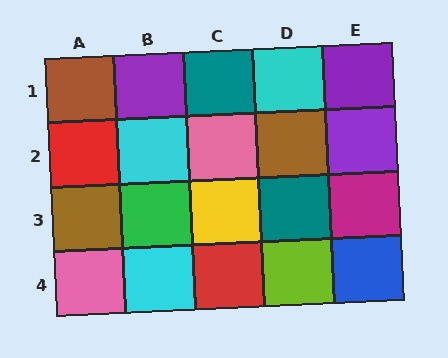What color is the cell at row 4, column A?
Pink.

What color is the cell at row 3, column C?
Yellow.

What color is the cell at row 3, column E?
Magenta.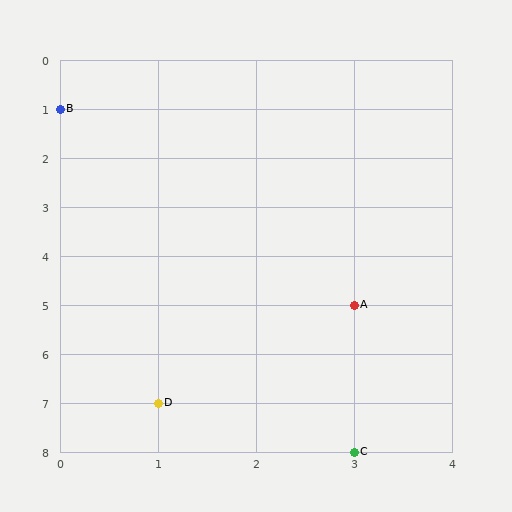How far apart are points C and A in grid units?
Points C and A are 3 rows apart.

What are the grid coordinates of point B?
Point B is at grid coordinates (0, 1).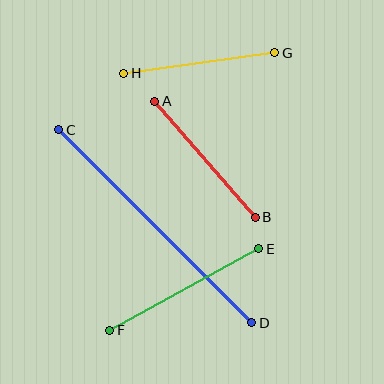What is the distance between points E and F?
The distance is approximately 170 pixels.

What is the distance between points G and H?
The distance is approximately 152 pixels.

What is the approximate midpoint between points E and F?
The midpoint is at approximately (184, 289) pixels.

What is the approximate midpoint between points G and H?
The midpoint is at approximately (199, 63) pixels.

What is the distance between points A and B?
The distance is approximately 154 pixels.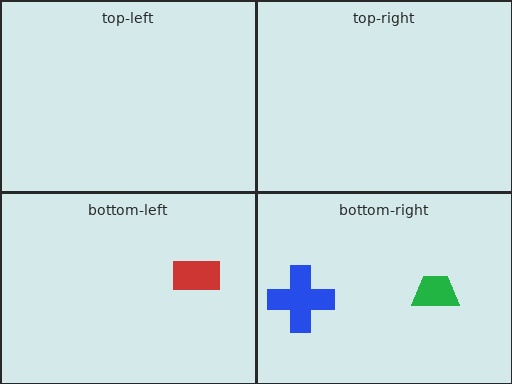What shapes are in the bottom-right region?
The green trapezoid, the blue cross.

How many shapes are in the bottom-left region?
1.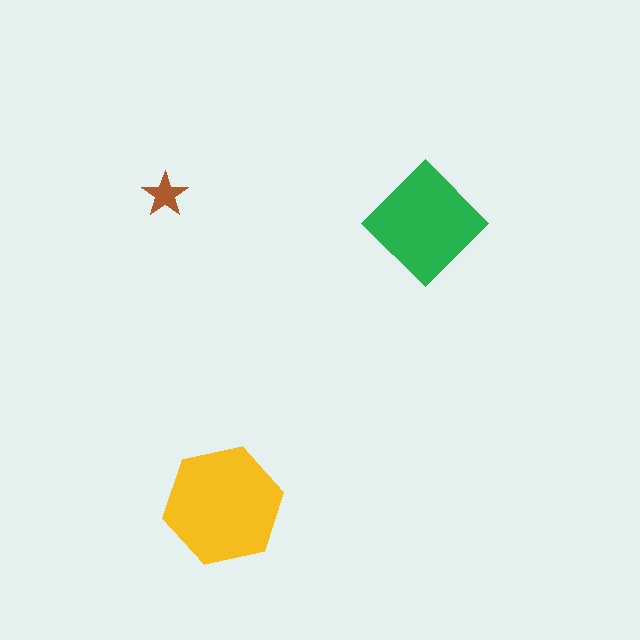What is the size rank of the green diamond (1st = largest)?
2nd.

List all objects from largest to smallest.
The yellow hexagon, the green diamond, the brown star.